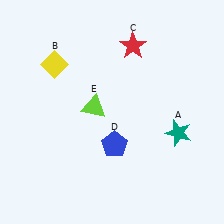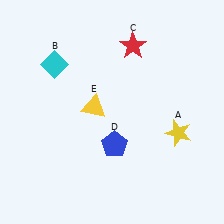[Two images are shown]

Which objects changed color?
A changed from teal to yellow. B changed from yellow to cyan. E changed from lime to yellow.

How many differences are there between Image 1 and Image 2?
There are 3 differences between the two images.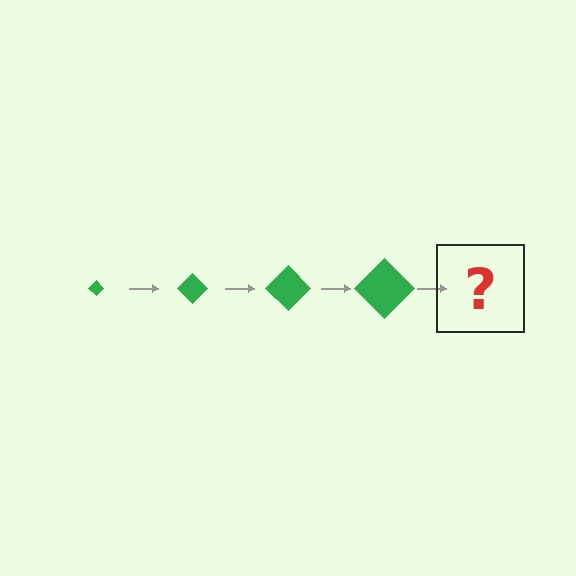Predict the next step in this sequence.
The next step is a green diamond, larger than the previous one.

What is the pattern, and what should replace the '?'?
The pattern is that the diamond gets progressively larger each step. The '?' should be a green diamond, larger than the previous one.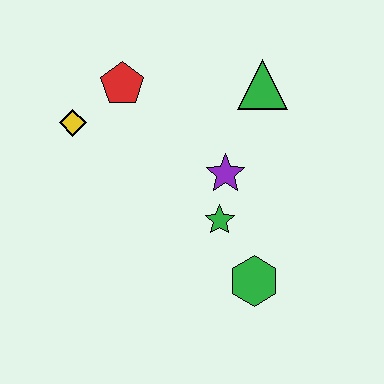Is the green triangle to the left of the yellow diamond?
No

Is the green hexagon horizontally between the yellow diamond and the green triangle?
Yes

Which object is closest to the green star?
The purple star is closest to the green star.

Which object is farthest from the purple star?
The yellow diamond is farthest from the purple star.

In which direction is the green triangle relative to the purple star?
The green triangle is above the purple star.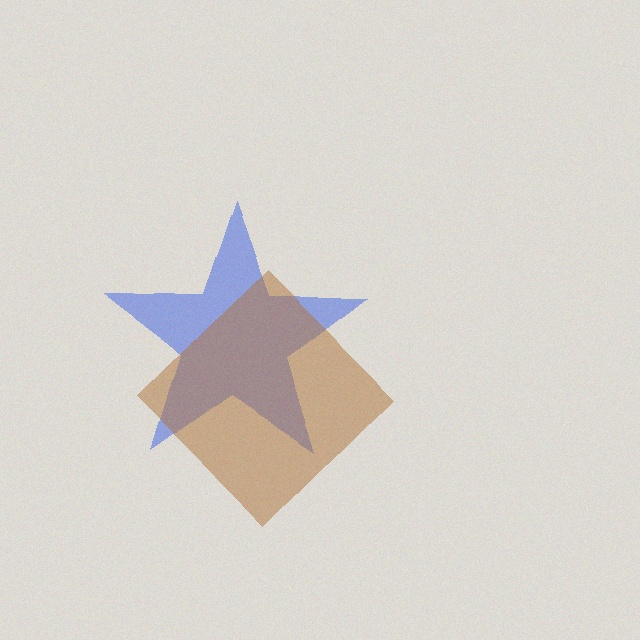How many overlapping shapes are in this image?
There are 2 overlapping shapes in the image.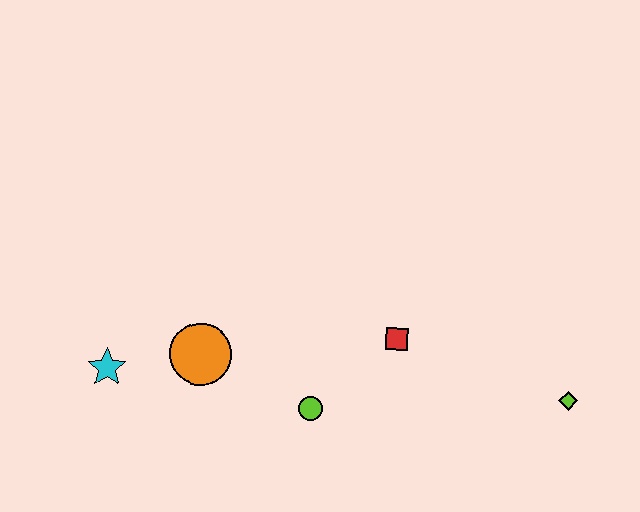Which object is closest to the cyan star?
The orange circle is closest to the cyan star.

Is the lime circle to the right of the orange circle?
Yes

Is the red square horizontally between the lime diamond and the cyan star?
Yes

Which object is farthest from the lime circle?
The lime diamond is farthest from the lime circle.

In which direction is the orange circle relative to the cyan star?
The orange circle is to the right of the cyan star.